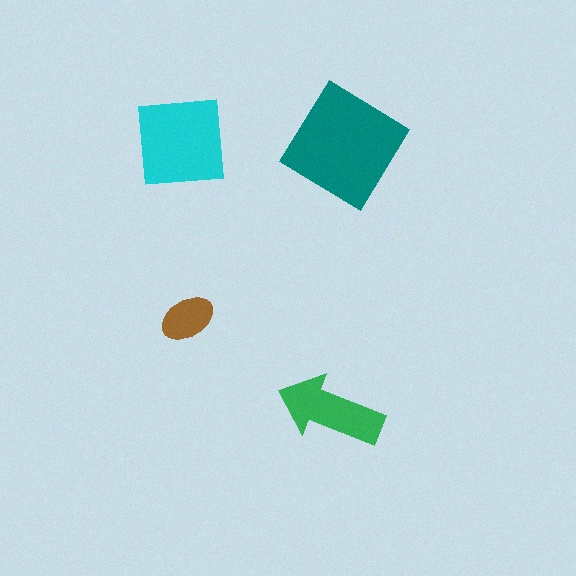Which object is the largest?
The teal diamond.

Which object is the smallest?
The brown ellipse.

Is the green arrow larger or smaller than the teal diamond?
Smaller.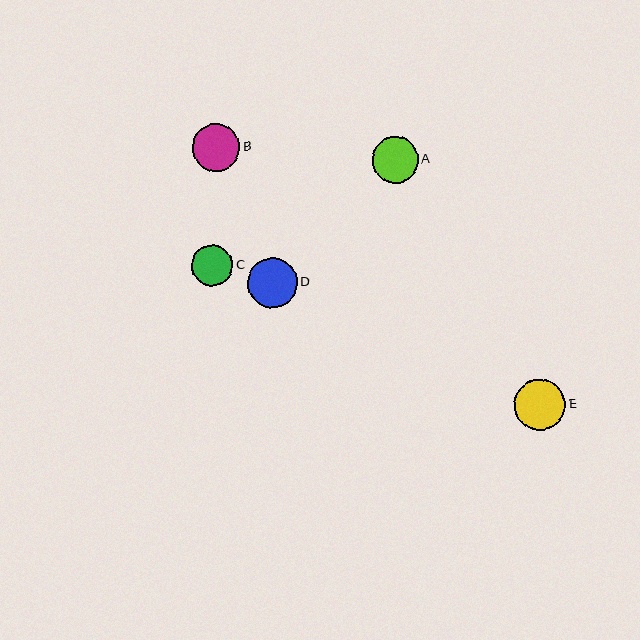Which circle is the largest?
Circle E is the largest with a size of approximately 51 pixels.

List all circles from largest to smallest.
From largest to smallest: E, D, B, A, C.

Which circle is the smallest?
Circle C is the smallest with a size of approximately 41 pixels.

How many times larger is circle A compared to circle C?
Circle A is approximately 1.1 times the size of circle C.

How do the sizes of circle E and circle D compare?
Circle E and circle D are approximately the same size.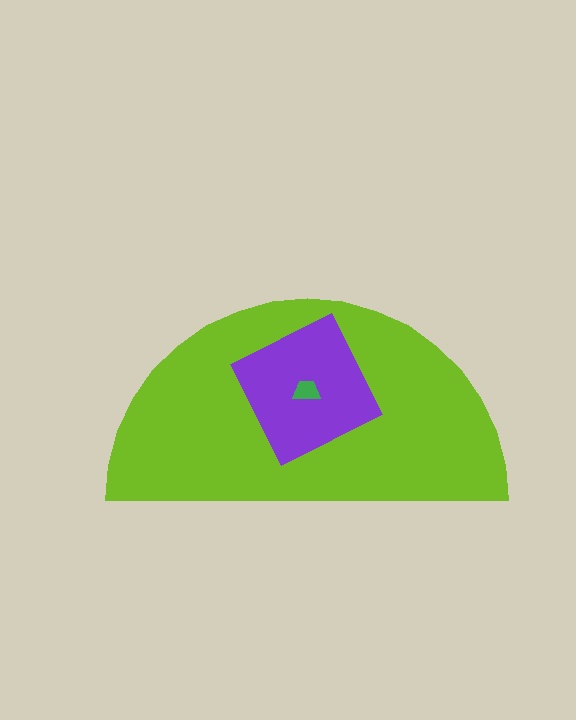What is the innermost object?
The green trapezoid.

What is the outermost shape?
The lime semicircle.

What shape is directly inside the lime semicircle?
The purple square.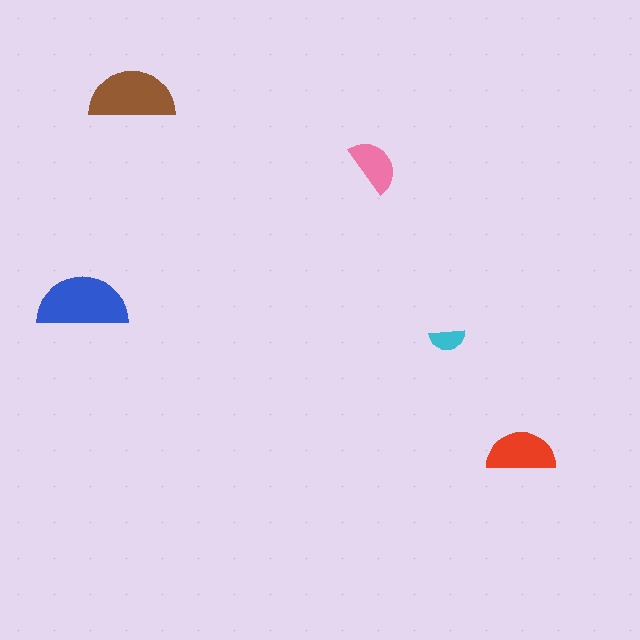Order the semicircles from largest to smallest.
the blue one, the brown one, the red one, the pink one, the cyan one.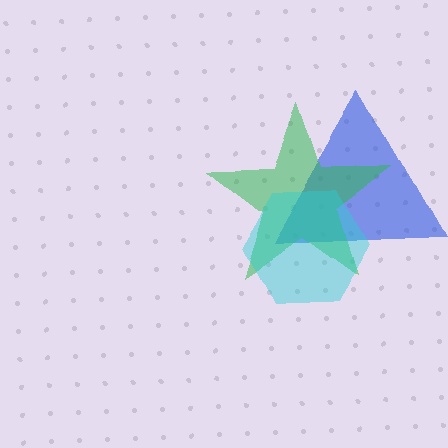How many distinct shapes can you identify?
There are 3 distinct shapes: a blue triangle, a green star, a cyan hexagon.